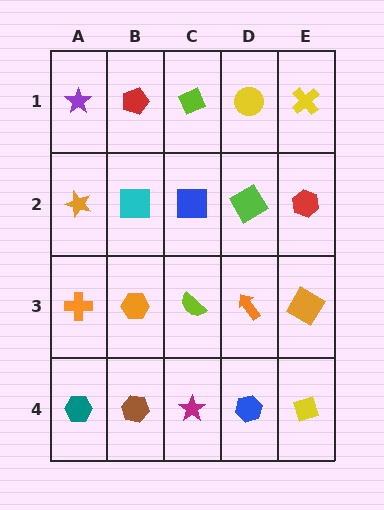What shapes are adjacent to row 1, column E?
A red hexagon (row 2, column E), a yellow circle (row 1, column D).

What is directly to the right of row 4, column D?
A yellow diamond.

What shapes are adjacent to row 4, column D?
An orange arrow (row 3, column D), a magenta star (row 4, column C), a yellow diamond (row 4, column E).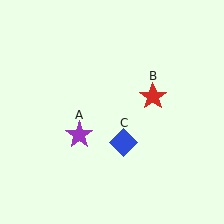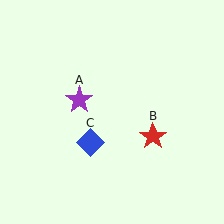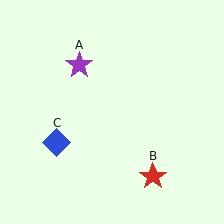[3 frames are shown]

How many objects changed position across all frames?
3 objects changed position: purple star (object A), red star (object B), blue diamond (object C).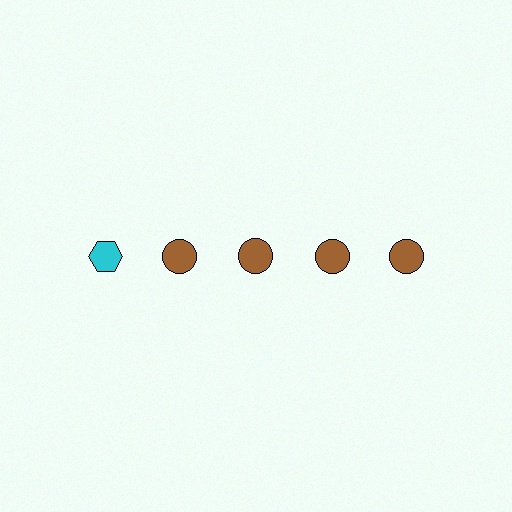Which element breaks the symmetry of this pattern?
The cyan hexagon in the top row, leftmost column breaks the symmetry. All other shapes are brown circles.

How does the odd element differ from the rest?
It differs in both color (cyan instead of brown) and shape (hexagon instead of circle).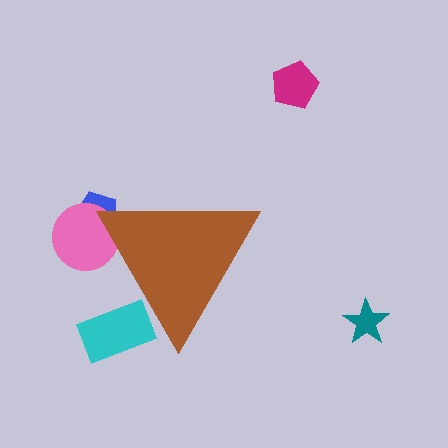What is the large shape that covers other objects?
A brown triangle.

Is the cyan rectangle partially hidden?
Yes, the cyan rectangle is partially hidden behind the brown triangle.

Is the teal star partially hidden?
No, the teal star is fully visible.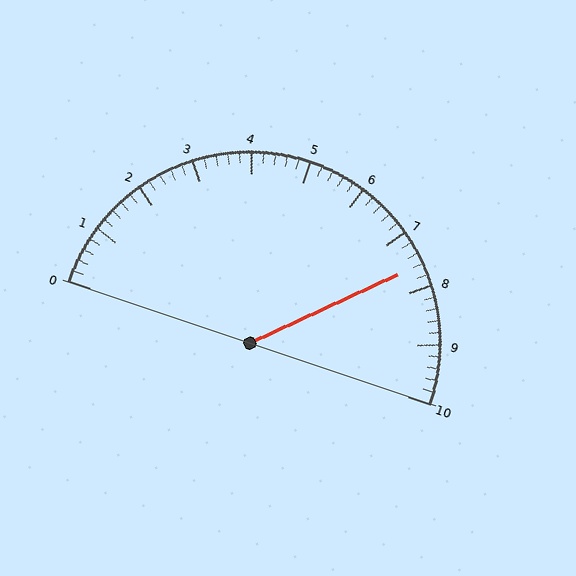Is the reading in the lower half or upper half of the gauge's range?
The reading is in the upper half of the range (0 to 10).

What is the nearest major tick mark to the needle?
The nearest major tick mark is 8.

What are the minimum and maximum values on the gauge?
The gauge ranges from 0 to 10.